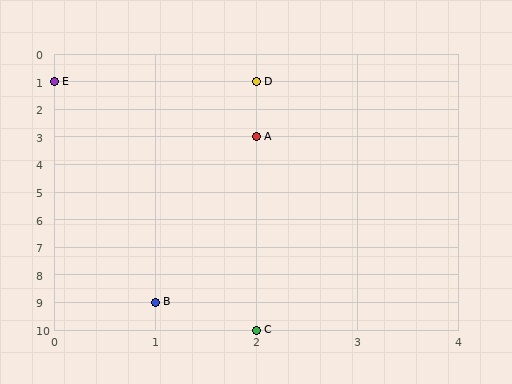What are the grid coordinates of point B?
Point B is at grid coordinates (1, 9).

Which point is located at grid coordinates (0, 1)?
Point E is at (0, 1).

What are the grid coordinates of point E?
Point E is at grid coordinates (0, 1).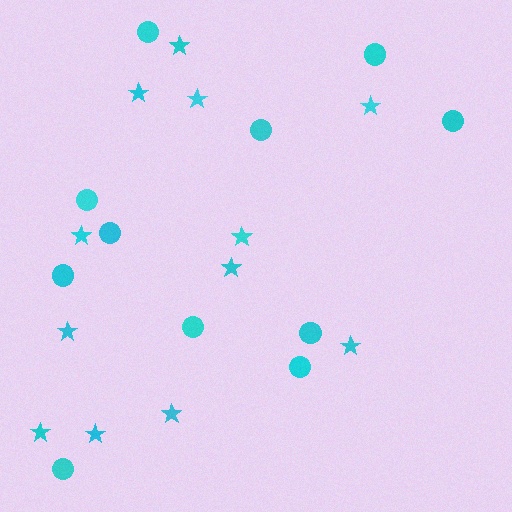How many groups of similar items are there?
There are 2 groups: one group of stars (12) and one group of circles (11).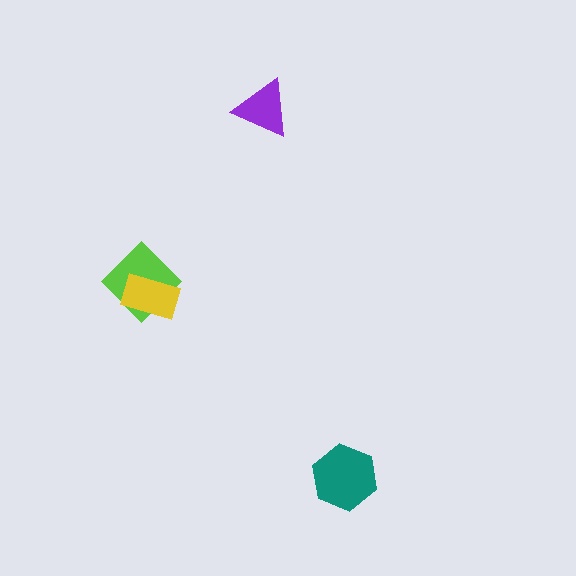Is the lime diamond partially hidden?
Yes, it is partially covered by another shape.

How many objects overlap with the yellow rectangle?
1 object overlaps with the yellow rectangle.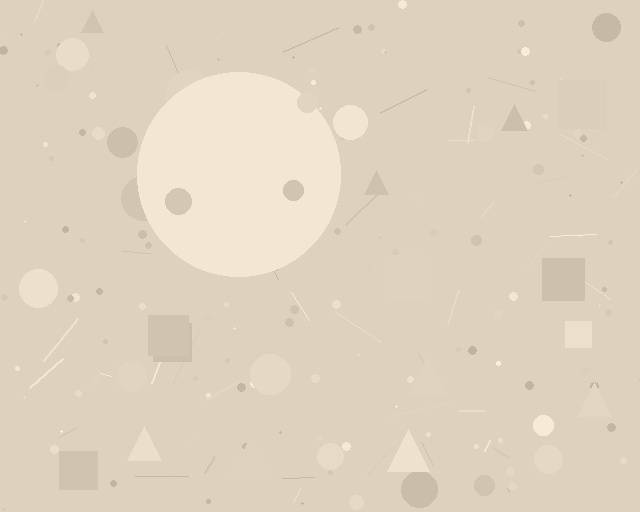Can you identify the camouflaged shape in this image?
The camouflaged shape is a circle.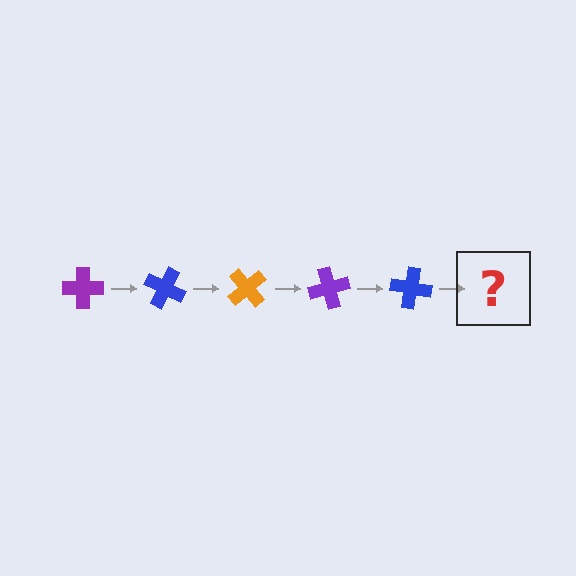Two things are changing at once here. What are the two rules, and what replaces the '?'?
The two rules are that it rotates 25 degrees each step and the color cycles through purple, blue, and orange. The '?' should be an orange cross, rotated 125 degrees from the start.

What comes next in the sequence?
The next element should be an orange cross, rotated 125 degrees from the start.